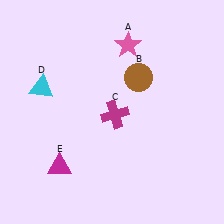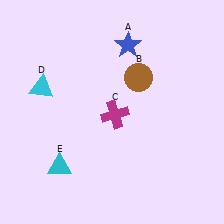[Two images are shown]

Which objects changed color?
A changed from pink to blue. E changed from magenta to cyan.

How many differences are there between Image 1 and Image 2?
There are 2 differences between the two images.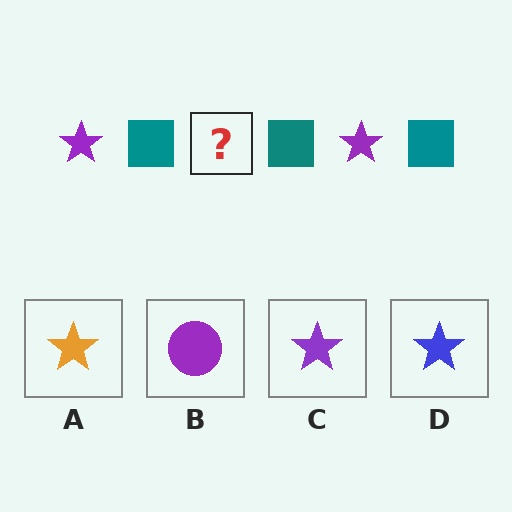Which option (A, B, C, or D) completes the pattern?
C.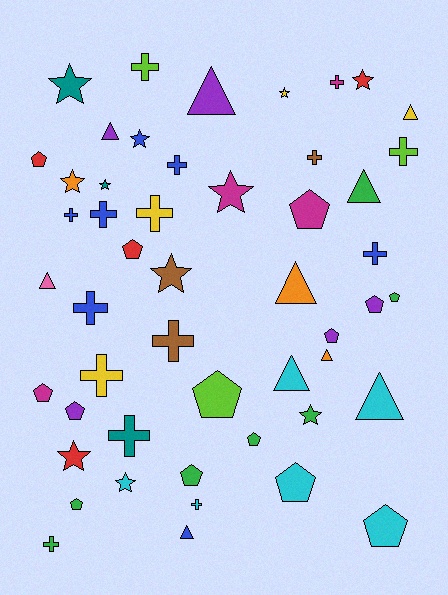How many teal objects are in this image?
There are 3 teal objects.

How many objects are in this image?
There are 50 objects.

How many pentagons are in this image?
There are 14 pentagons.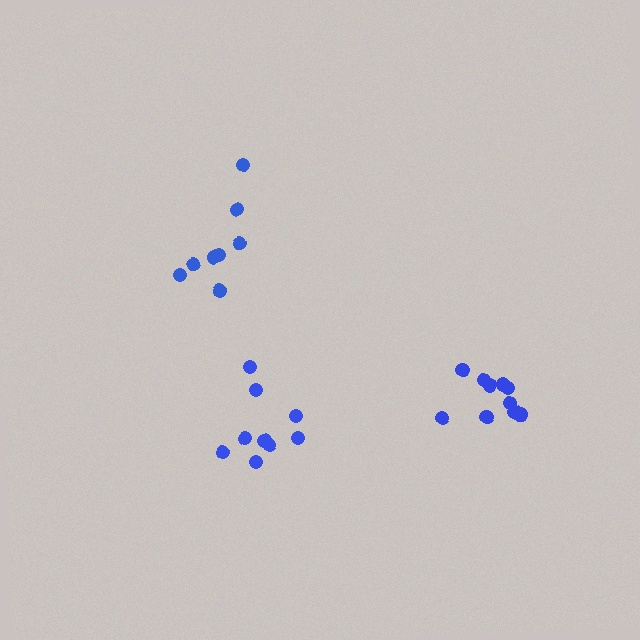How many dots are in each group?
Group 1: 10 dots, Group 2: 8 dots, Group 3: 9 dots (27 total).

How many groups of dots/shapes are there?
There are 3 groups.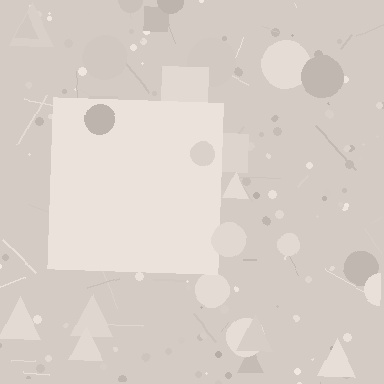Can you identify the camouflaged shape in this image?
The camouflaged shape is a square.